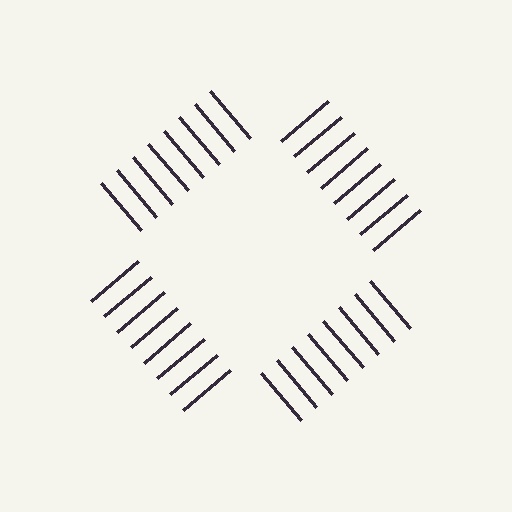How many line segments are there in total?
32 — 8 along each of the 4 edges.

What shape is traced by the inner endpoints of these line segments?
An illusory square — the line segments terminate on its edges but no continuous stroke is drawn.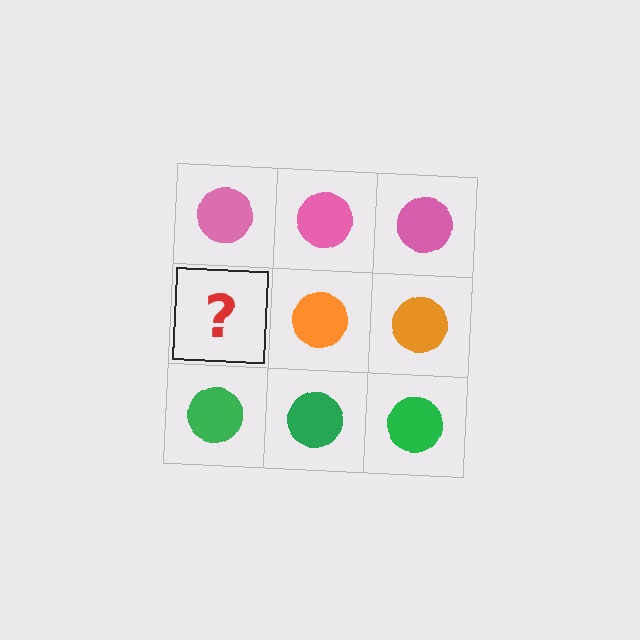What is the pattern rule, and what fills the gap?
The rule is that each row has a consistent color. The gap should be filled with an orange circle.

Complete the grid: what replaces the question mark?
The question mark should be replaced with an orange circle.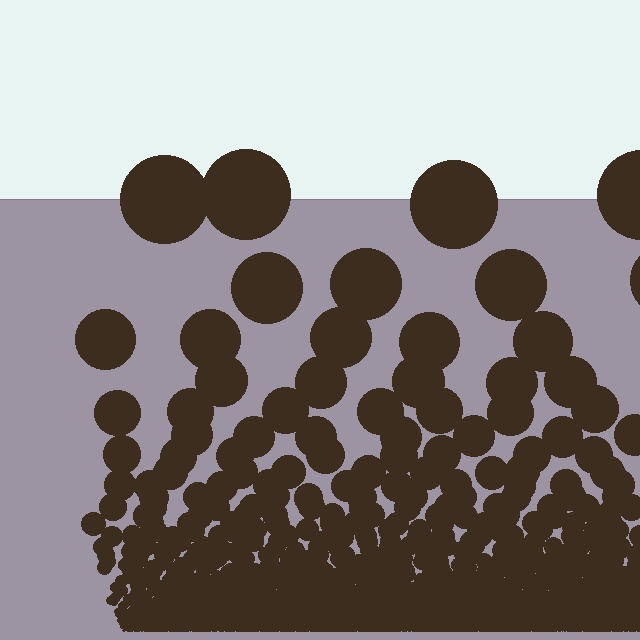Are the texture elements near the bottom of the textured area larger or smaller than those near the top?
Smaller. The gradient is inverted — elements near the bottom are smaller and denser.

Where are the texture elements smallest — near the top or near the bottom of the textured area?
Near the bottom.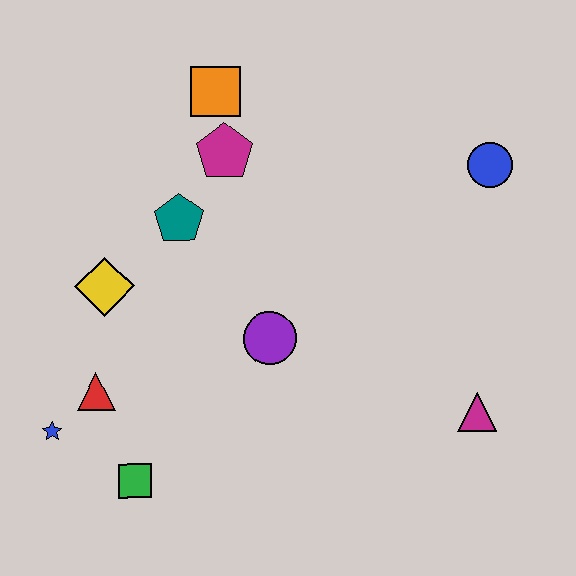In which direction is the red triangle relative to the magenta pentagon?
The red triangle is below the magenta pentagon.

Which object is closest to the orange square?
The magenta pentagon is closest to the orange square.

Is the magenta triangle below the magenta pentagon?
Yes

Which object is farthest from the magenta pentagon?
The magenta triangle is farthest from the magenta pentagon.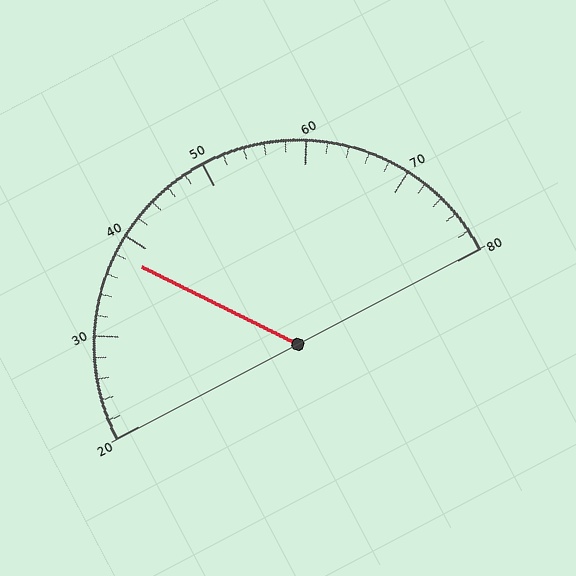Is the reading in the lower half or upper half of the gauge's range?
The reading is in the lower half of the range (20 to 80).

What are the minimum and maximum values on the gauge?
The gauge ranges from 20 to 80.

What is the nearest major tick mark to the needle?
The nearest major tick mark is 40.